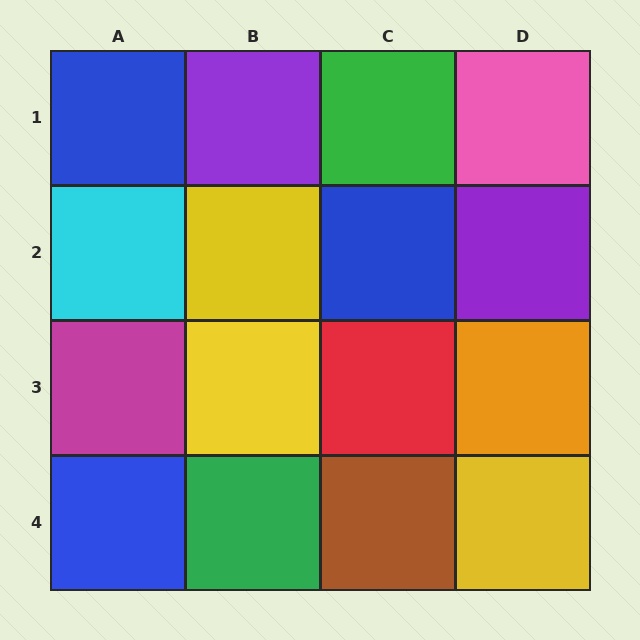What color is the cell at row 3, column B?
Yellow.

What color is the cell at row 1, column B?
Purple.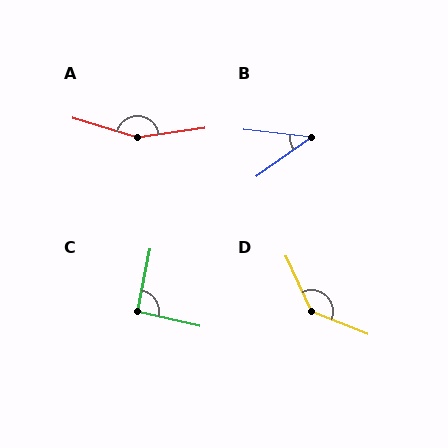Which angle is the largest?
A, at approximately 156 degrees.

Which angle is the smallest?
B, at approximately 41 degrees.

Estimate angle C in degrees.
Approximately 92 degrees.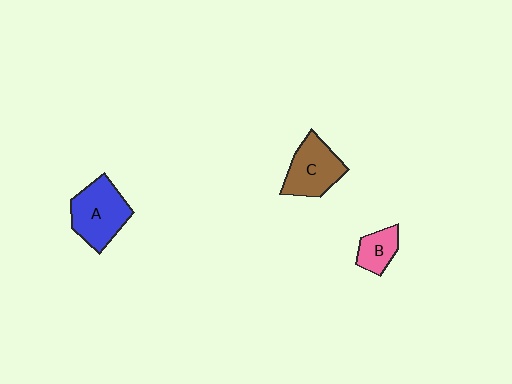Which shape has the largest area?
Shape A (blue).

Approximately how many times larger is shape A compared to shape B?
Approximately 2.0 times.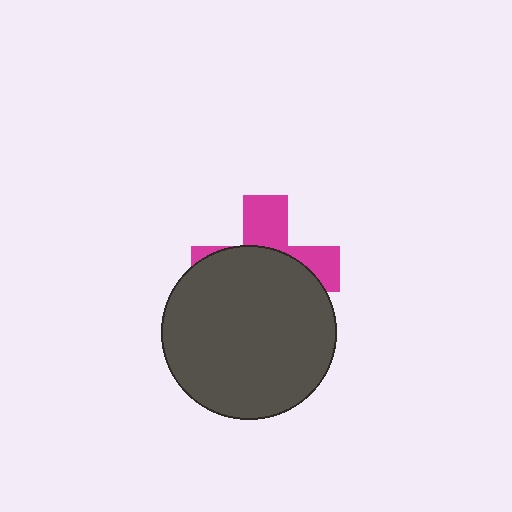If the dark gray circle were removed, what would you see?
You would see the complete magenta cross.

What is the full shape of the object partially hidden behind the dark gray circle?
The partially hidden object is a magenta cross.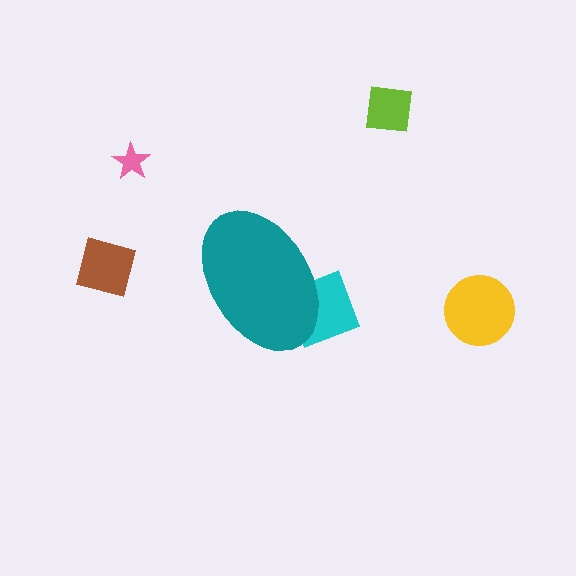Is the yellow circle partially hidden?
No, the yellow circle is fully visible.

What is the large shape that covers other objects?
A teal ellipse.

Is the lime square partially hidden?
No, the lime square is fully visible.